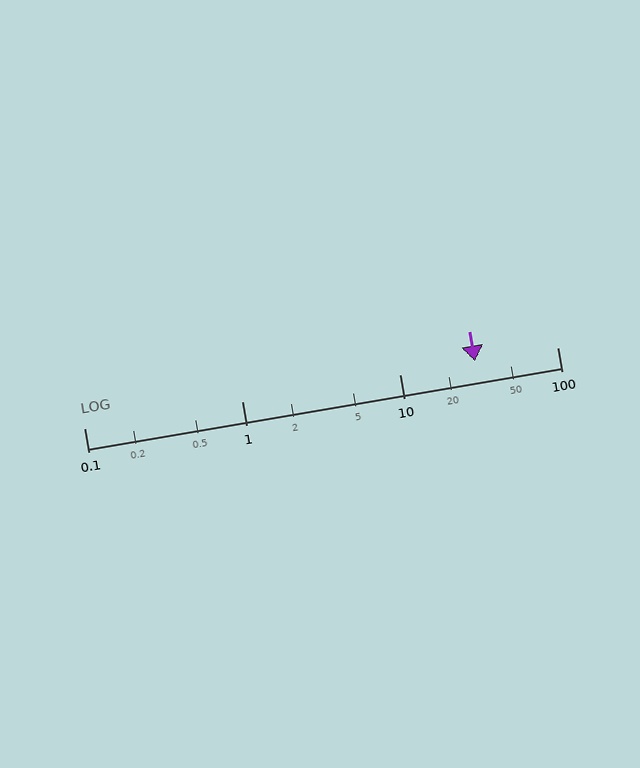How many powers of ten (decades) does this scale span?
The scale spans 3 decades, from 0.1 to 100.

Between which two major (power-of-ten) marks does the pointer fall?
The pointer is between 10 and 100.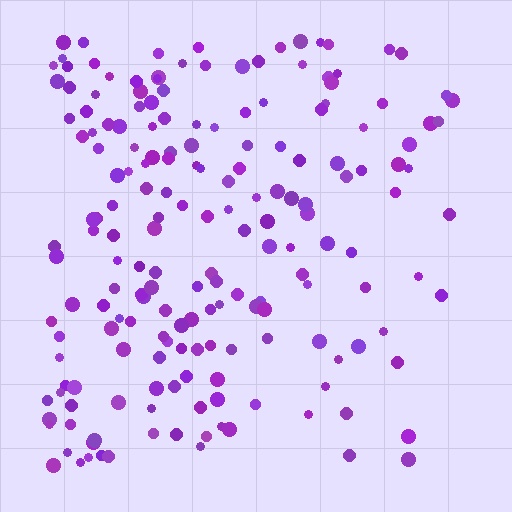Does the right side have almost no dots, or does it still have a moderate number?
Still a moderate number, just noticeably fewer than the left.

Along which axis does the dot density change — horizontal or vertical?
Horizontal.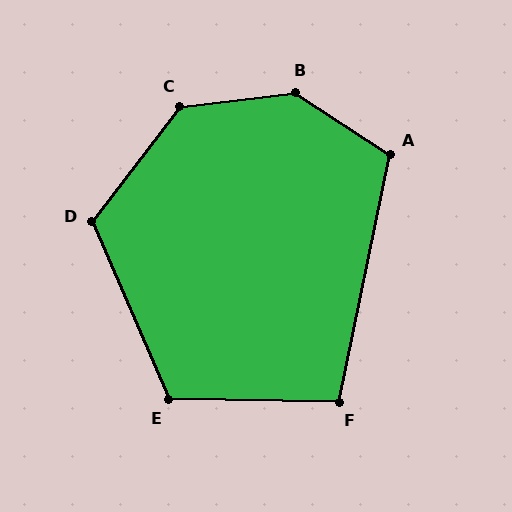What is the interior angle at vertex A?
Approximately 112 degrees (obtuse).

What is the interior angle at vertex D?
Approximately 119 degrees (obtuse).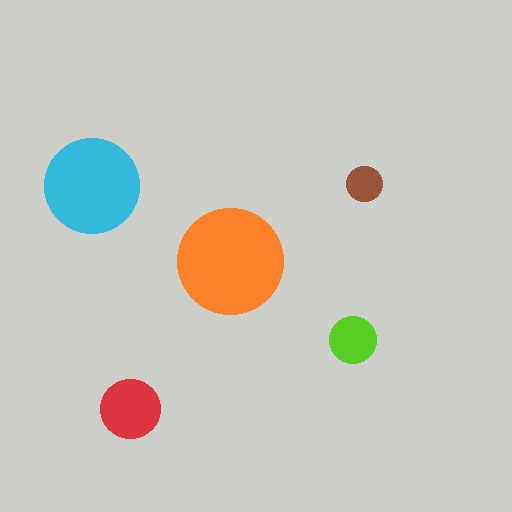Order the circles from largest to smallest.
the orange one, the cyan one, the red one, the lime one, the brown one.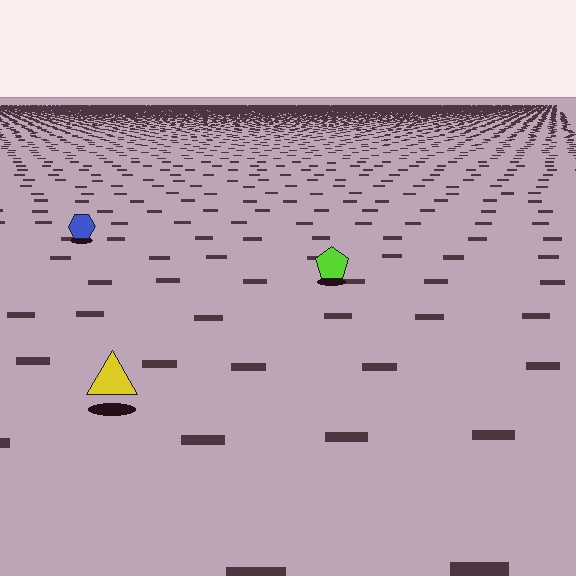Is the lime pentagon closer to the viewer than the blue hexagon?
Yes. The lime pentagon is closer — you can tell from the texture gradient: the ground texture is coarser near it.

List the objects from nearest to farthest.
From nearest to farthest: the yellow triangle, the lime pentagon, the blue hexagon.